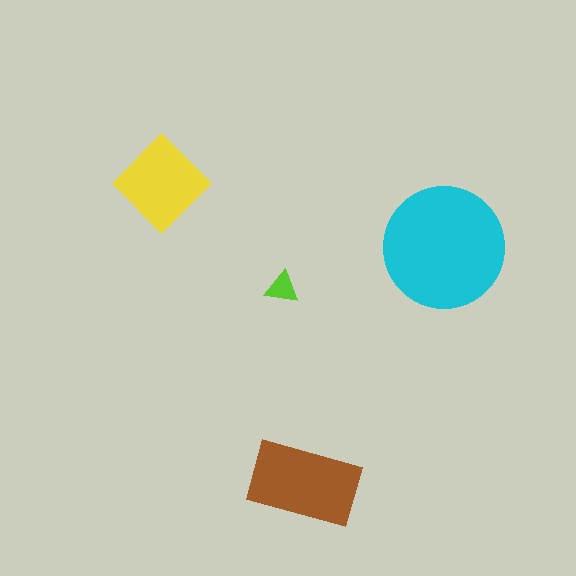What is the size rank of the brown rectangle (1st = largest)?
2nd.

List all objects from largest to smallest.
The cyan circle, the brown rectangle, the yellow diamond, the lime triangle.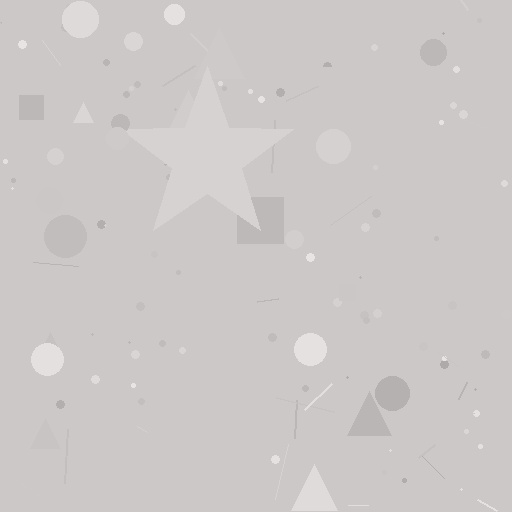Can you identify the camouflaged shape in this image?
The camouflaged shape is a star.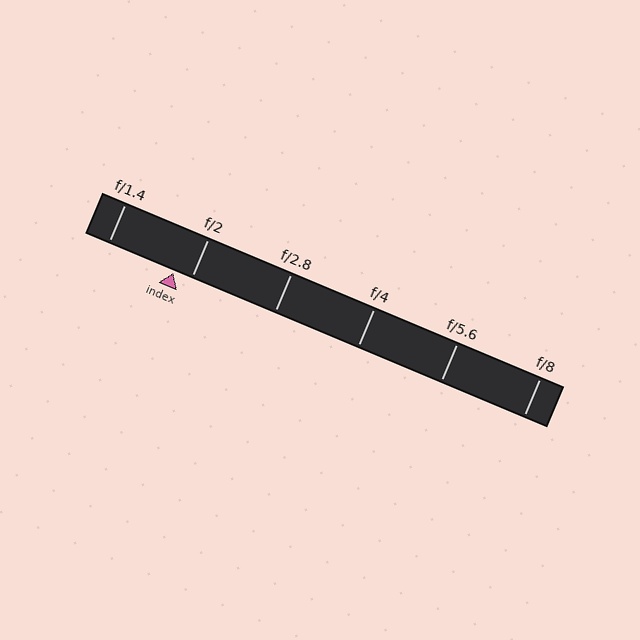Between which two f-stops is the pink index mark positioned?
The index mark is between f/1.4 and f/2.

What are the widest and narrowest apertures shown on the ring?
The widest aperture shown is f/1.4 and the narrowest is f/8.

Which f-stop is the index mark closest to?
The index mark is closest to f/2.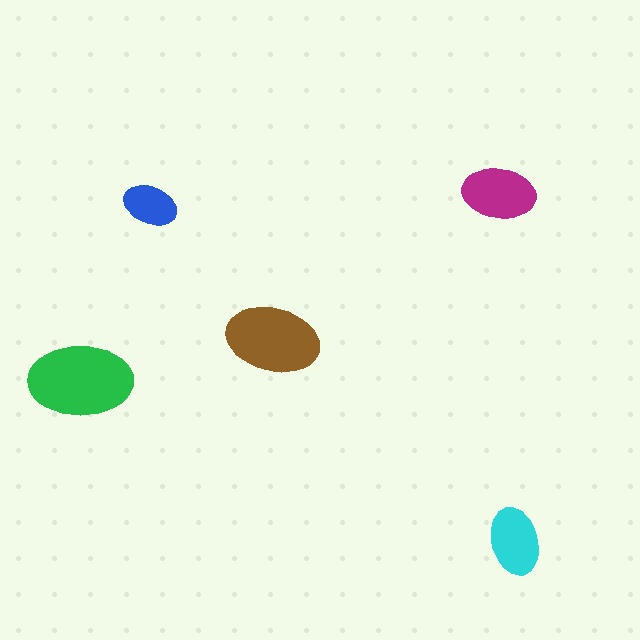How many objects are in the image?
There are 5 objects in the image.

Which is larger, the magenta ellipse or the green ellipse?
The green one.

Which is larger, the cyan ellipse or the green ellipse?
The green one.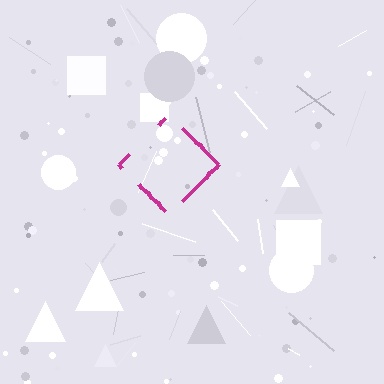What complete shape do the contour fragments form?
The contour fragments form a diamond.